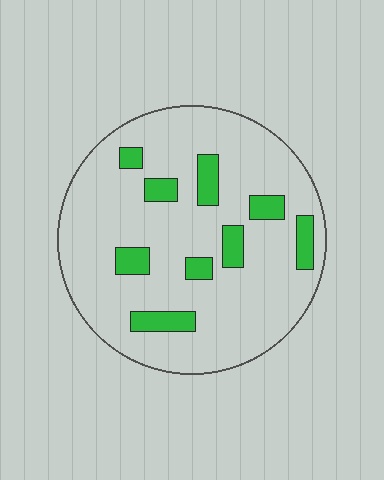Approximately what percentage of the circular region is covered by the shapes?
Approximately 15%.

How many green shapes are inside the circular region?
9.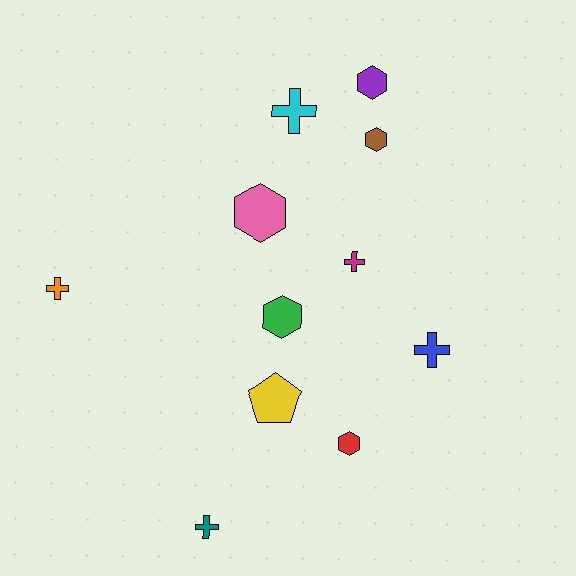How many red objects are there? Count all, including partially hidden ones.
There is 1 red object.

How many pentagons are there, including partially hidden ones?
There is 1 pentagon.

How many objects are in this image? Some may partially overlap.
There are 11 objects.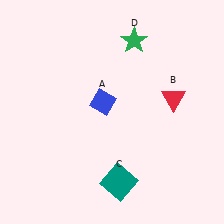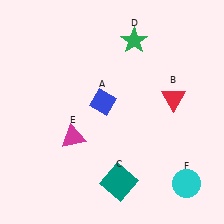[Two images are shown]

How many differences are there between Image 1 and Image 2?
There are 2 differences between the two images.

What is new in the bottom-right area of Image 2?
A cyan circle (F) was added in the bottom-right area of Image 2.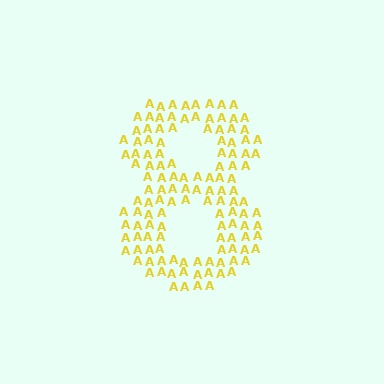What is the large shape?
The large shape is the digit 8.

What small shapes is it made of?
It is made of small letter A's.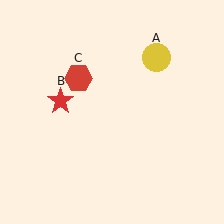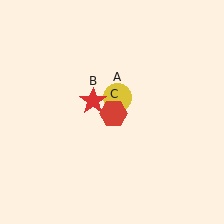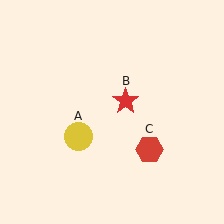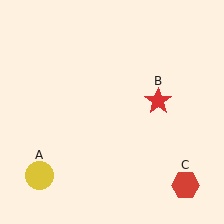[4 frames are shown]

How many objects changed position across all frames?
3 objects changed position: yellow circle (object A), red star (object B), red hexagon (object C).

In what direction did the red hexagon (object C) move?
The red hexagon (object C) moved down and to the right.